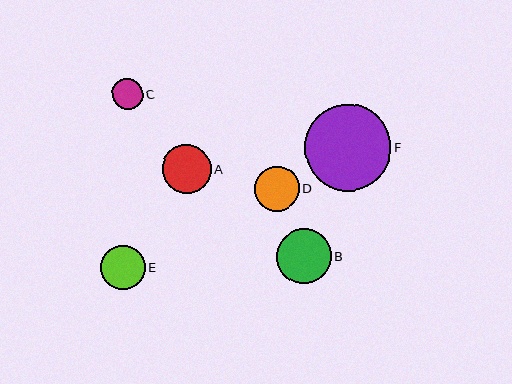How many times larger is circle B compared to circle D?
Circle B is approximately 1.2 times the size of circle D.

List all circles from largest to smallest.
From largest to smallest: F, B, A, E, D, C.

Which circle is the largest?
Circle F is the largest with a size of approximately 87 pixels.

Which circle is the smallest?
Circle C is the smallest with a size of approximately 31 pixels.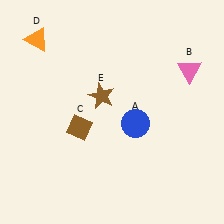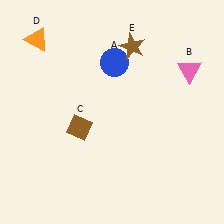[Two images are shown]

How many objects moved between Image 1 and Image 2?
2 objects moved between the two images.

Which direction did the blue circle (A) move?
The blue circle (A) moved up.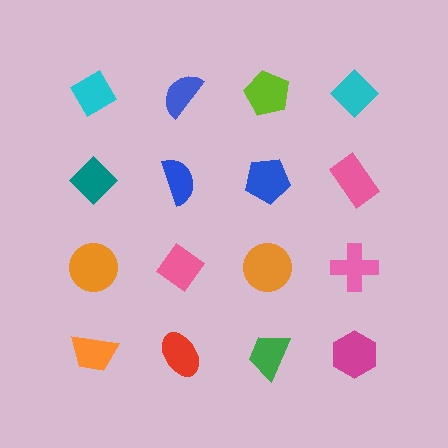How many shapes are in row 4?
4 shapes.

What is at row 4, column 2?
A red ellipse.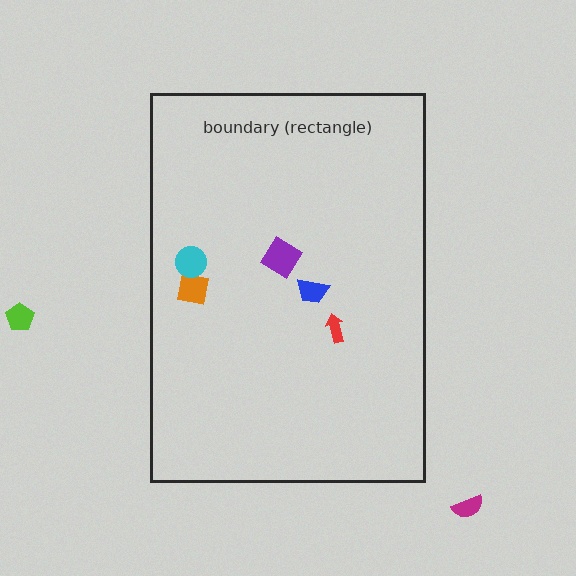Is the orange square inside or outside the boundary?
Inside.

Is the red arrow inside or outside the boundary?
Inside.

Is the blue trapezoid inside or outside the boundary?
Inside.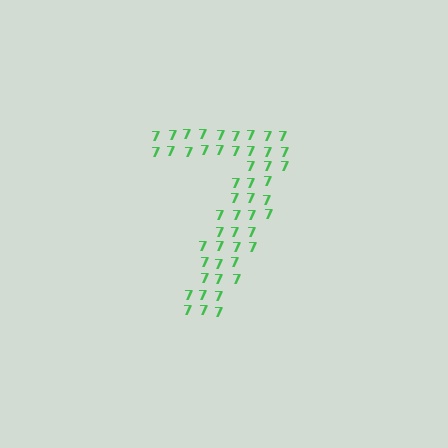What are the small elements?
The small elements are digit 7's.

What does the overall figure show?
The overall figure shows the digit 7.